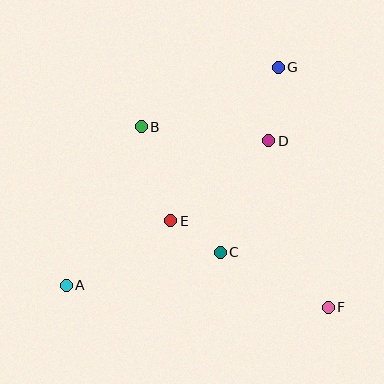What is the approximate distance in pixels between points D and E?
The distance between D and E is approximately 127 pixels.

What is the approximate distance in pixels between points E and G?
The distance between E and G is approximately 188 pixels.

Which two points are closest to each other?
Points C and E are closest to each other.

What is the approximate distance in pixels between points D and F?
The distance between D and F is approximately 177 pixels.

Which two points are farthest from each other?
Points A and G are farthest from each other.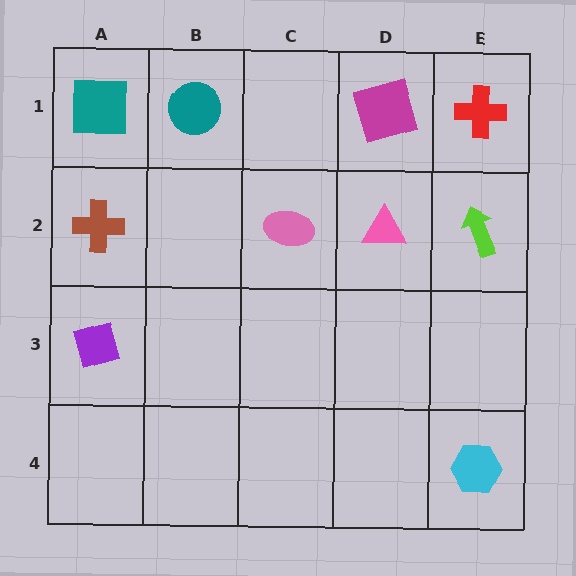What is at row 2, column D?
A pink triangle.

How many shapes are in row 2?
4 shapes.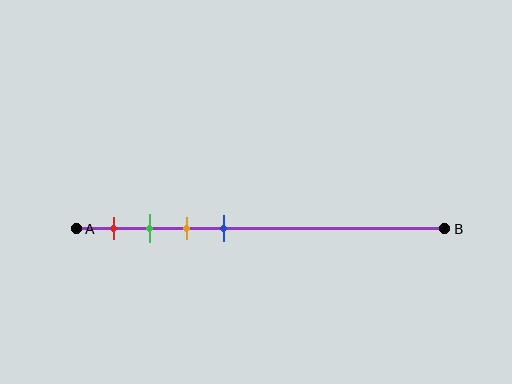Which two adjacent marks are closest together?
The green and orange marks are the closest adjacent pair.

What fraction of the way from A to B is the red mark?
The red mark is approximately 10% (0.1) of the way from A to B.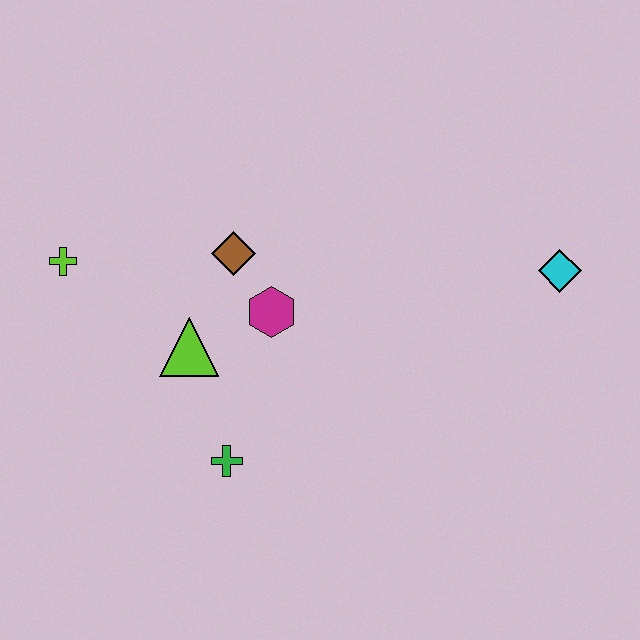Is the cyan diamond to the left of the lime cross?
No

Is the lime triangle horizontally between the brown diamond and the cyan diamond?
No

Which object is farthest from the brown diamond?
The cyan diamond is farthest from the brown diamond.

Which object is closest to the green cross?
The lime triangle is closest to the green cross.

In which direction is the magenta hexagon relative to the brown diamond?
The magenta hexagon is below the brown diamond.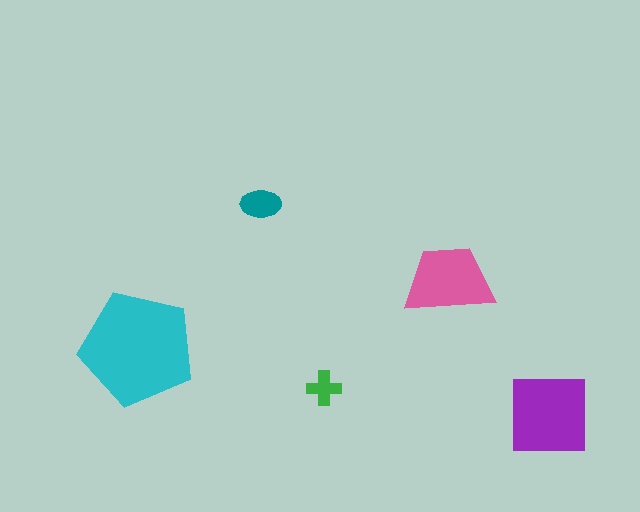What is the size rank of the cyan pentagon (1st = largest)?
1st.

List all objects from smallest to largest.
The green cross, the teal ellipse, the pink trapezoid, the purple square, the cyan pentagon.